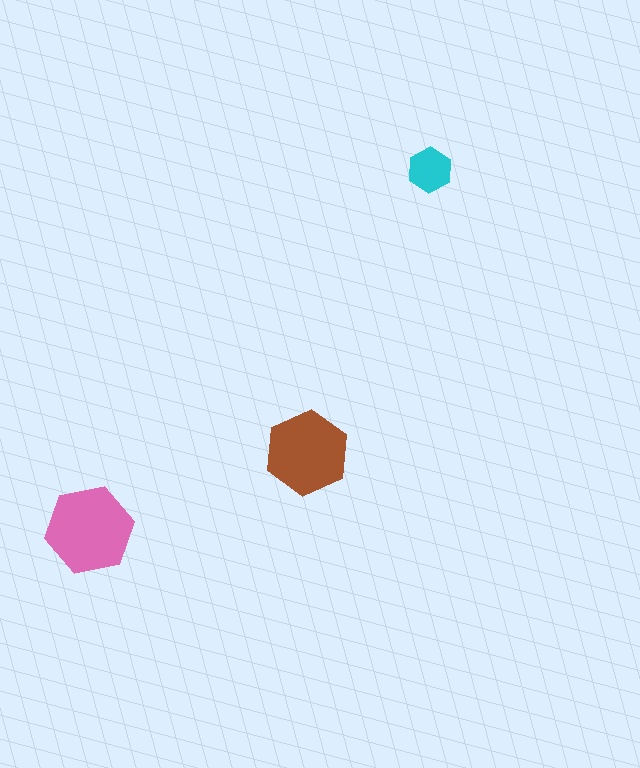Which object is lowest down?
The pink hexagon is bottommost.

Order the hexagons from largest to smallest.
the pink one, the brown one, the cyan one.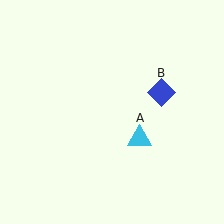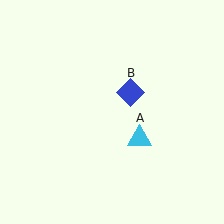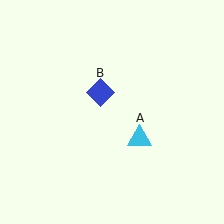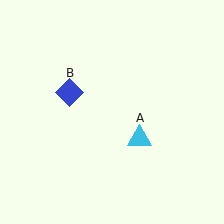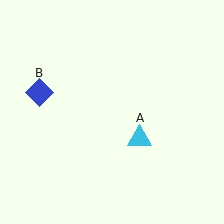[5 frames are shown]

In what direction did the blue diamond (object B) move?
The blue diamond (object B) moved left.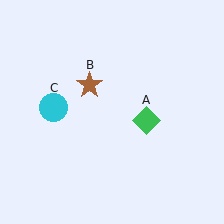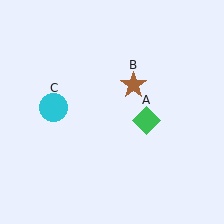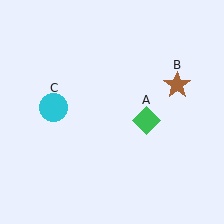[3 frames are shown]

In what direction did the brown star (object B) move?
The brown star (object B) moved right.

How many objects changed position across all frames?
1 object changed position: brown star (object B).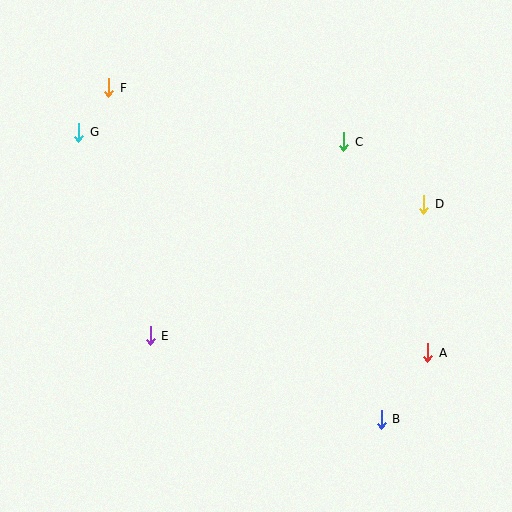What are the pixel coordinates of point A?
Point A is at (428, 353).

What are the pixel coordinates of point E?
Point E is at (150, 336).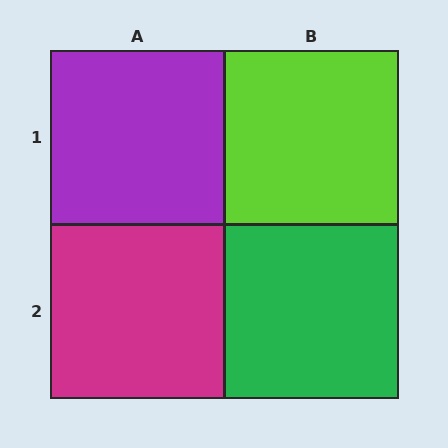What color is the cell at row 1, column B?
Lime.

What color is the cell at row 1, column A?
Purple.